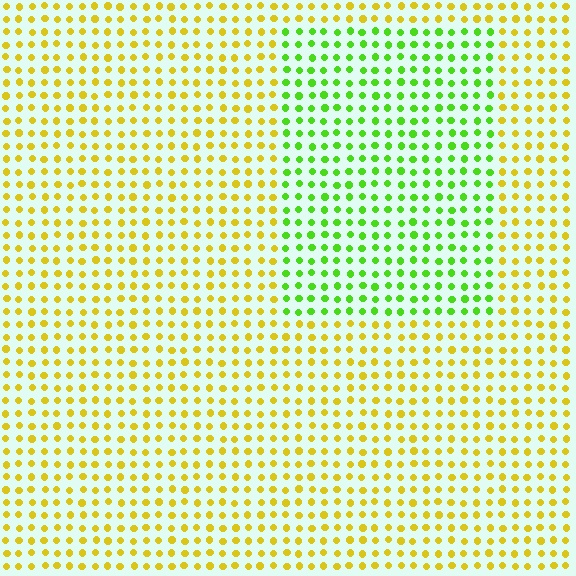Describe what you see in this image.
The image is filled with small yellow elements in a uniform arrangement. A rectangle-shaped region is visible where the elements are tinted to a slightly different hue, forming a subtle color boundary.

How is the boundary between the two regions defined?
The boundary is defined purely by a slight shift in hue (about 52 degrees). Spacing, size, and orientation are identical on both sides.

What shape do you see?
I see a rectangle.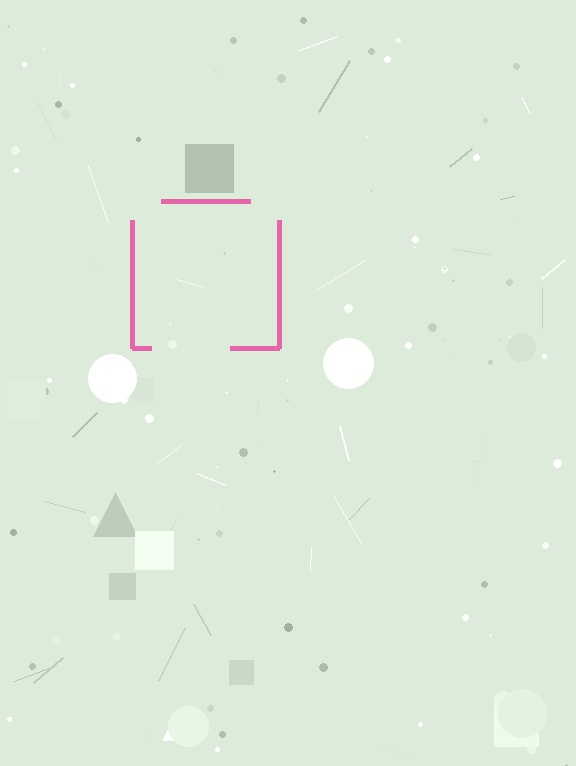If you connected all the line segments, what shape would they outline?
They would outline a square.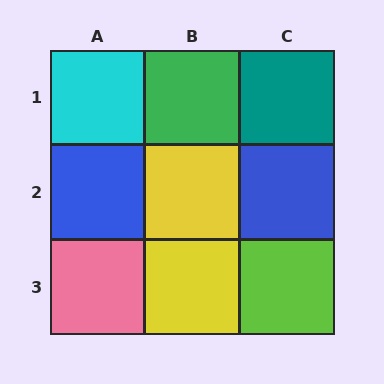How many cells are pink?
1 cell is pink.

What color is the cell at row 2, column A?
Blue.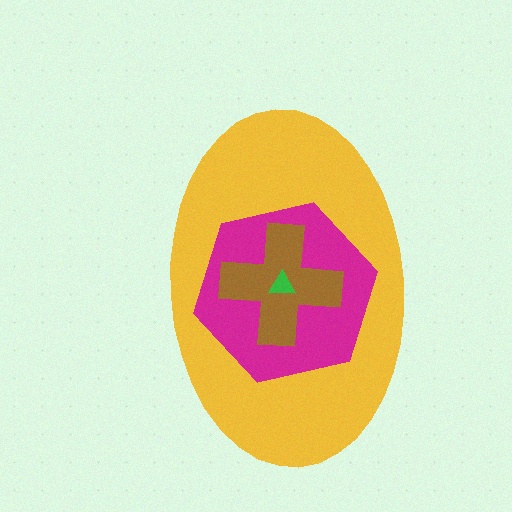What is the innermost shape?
The green triangle.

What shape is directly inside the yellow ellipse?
The magenta hexagon.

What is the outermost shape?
The yellow ellipse.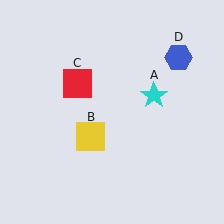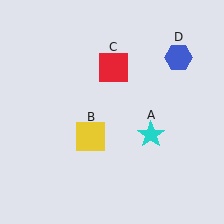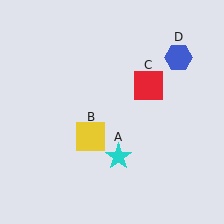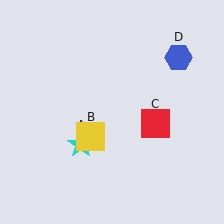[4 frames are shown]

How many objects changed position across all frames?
2 objects changed position: cyan star (object A), red square (object C).